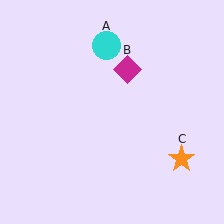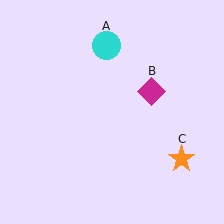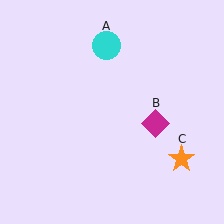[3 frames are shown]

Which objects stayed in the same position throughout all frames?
Cyan circle (object A) and orange star (object C) remained stationary.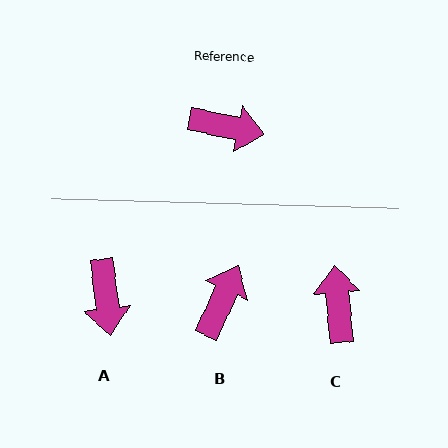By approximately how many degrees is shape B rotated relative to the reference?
Approximately 77 degrees counter-clockwise.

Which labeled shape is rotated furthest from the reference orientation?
C, about 107 degrees away.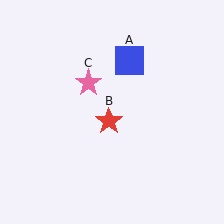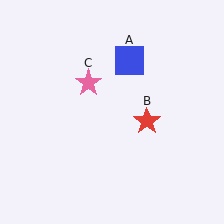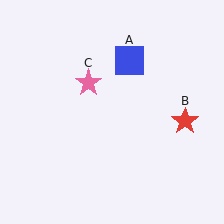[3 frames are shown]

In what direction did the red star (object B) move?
The red star (object B) moved right.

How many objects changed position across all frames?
1 object changed position: red star (object B).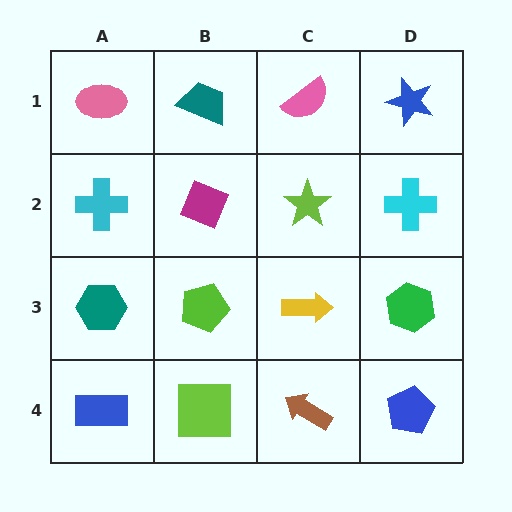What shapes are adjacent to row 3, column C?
A lime star (row 2, column C), a brown arrow (row 4, column C), a lime pentagon (row 3, column B), a green hexagon (row 3, column D).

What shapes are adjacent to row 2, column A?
A pink ellipse (row 1, column A), a teal hexagon (row 3, column A), a magenta diamond (row 2, column B).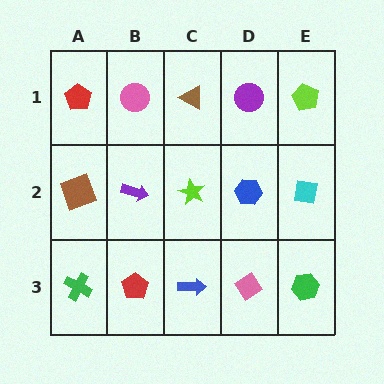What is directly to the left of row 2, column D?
A lime star.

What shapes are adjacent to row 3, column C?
A lime star (row 2, column C), a red pentagon (row 3, column B), a pink diamond (row 3, column D).